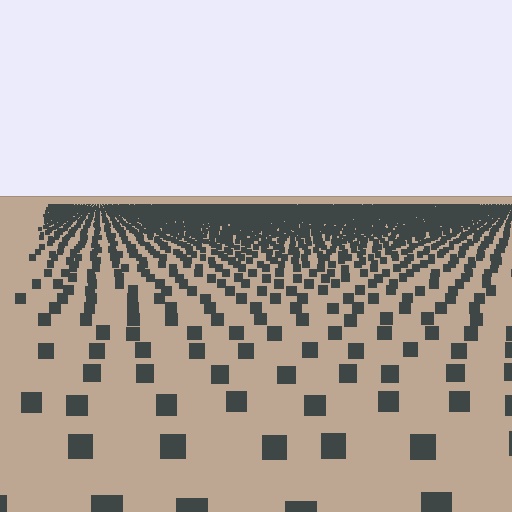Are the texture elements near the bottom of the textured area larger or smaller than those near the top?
Larger. Near the bottom, elements are closer to the viewer and appear at a bigger on-screen size.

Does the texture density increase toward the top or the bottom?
Density increases toward the top.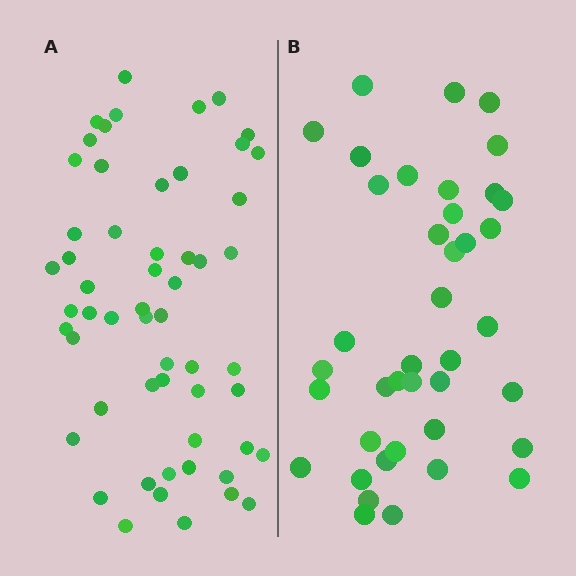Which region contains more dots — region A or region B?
Region A (the left region) has more dots.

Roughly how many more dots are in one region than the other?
Region A has approximately 15 more dots than region B.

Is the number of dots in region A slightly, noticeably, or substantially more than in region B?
Region A has noticeably more, but not dramatically so. The ratio is roughly 1.4 to 1.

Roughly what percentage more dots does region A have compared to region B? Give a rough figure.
About 40% more.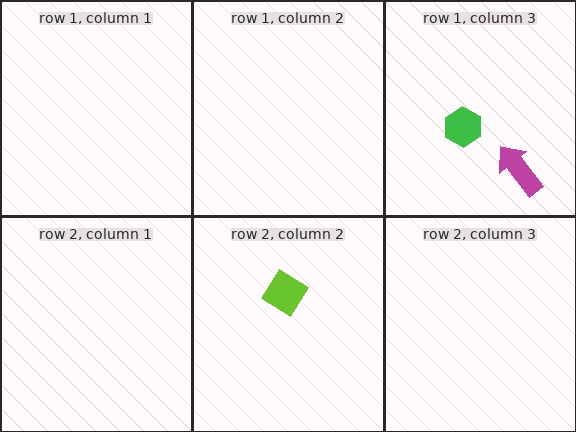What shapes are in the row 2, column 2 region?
The lime diamond.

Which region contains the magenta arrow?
The row 1, column 3 region.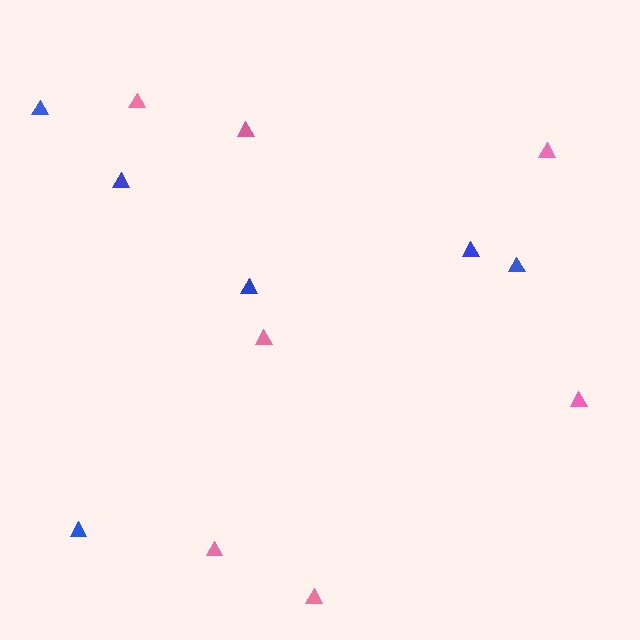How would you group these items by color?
There are 2 groups: one group of pink triangles (7) and one group of blue triangles (6).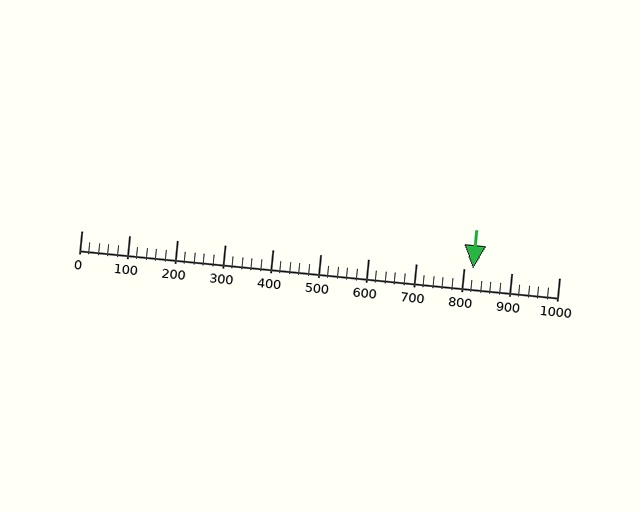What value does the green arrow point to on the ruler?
The green arrow points to approximately 820.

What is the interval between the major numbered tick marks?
The major tick marks are spaced 100 units apart.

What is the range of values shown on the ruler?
The ruler shows values from 0 to 1000.